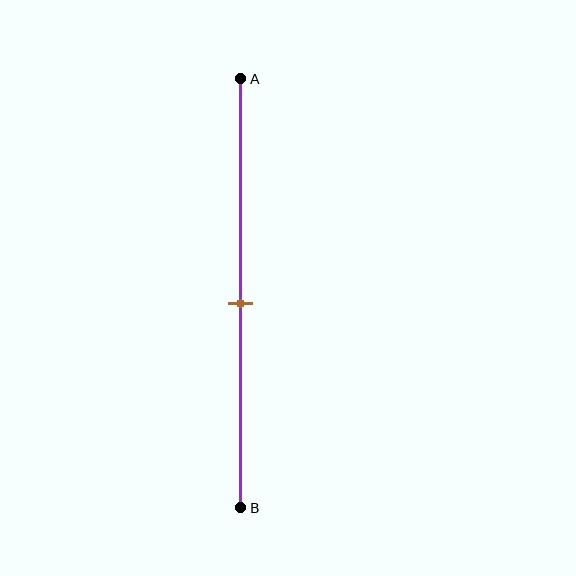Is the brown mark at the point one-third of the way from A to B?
No, the mark is at about 50% from A, not at the 33% one-third point.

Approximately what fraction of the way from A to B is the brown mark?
The brown mark is approximately 50% of the way from A to B.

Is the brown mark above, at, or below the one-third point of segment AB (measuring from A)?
The brown mark is below the one-third point of segment AB.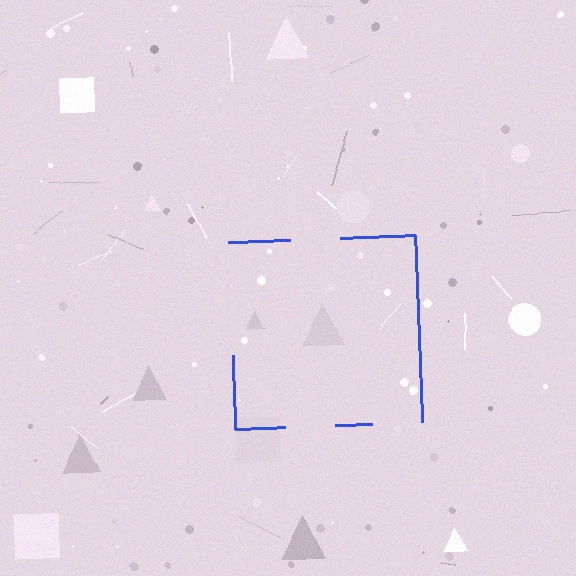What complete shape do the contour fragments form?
The contour fragments form a square.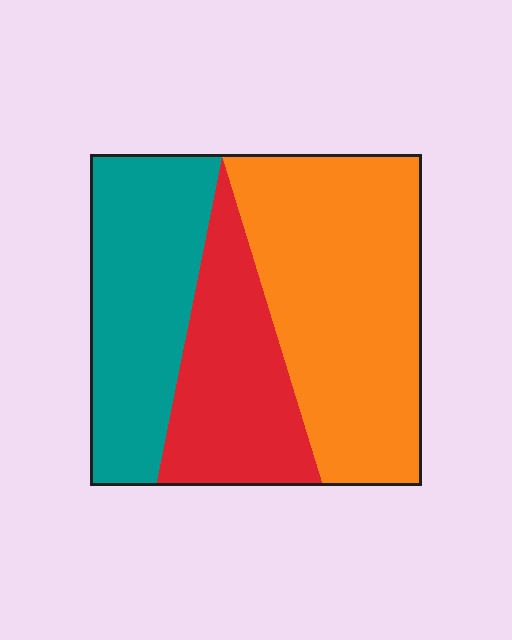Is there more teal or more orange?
Orange.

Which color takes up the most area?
Orange, at roughly 45%.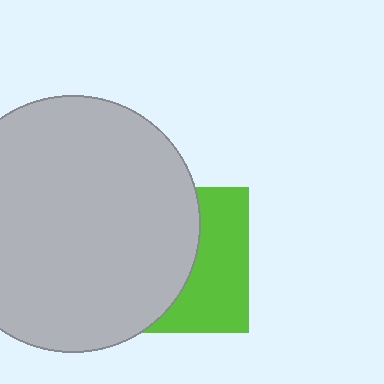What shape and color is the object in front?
The object in front is a light gray circle.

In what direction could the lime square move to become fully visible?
The lime square could move right. That would shift it out from behind the light gray circle entirely.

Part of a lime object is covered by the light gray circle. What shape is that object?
It is a square.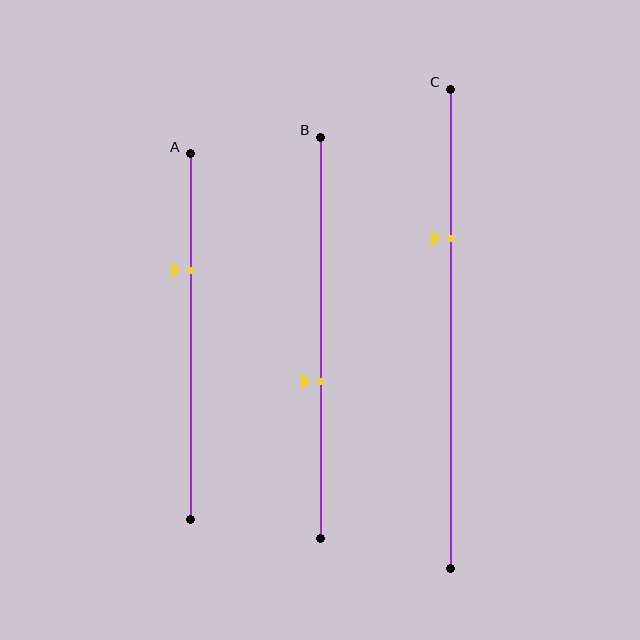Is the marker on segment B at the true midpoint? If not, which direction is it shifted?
No, the marker on segment B is shifted downward by about 11% of the segment length.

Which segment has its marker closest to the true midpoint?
Segment B has its marker closest to the true midpoint.